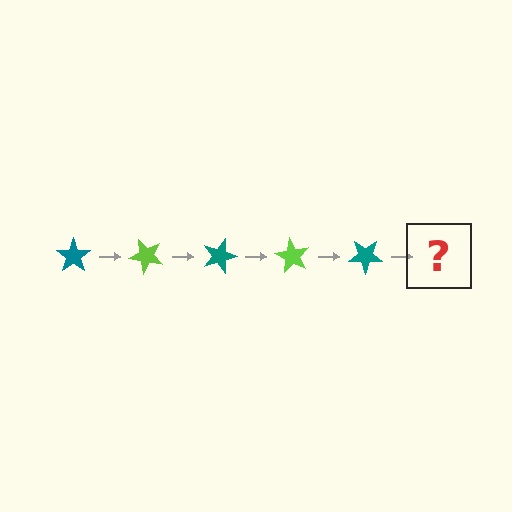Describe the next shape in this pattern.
It should be a lime star, rotated 225 degrees from the start.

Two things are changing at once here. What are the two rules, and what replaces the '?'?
The two rules are that it rotates 45 degrees each step and the color cycles through teal and lime. The '?' should be a lime star, rotated 225 degrees from the start.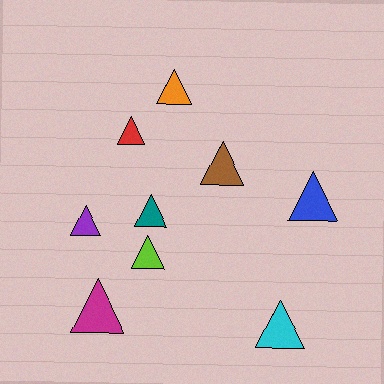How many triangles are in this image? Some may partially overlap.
There are 9 triangles.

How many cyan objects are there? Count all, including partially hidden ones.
There is 1 cyan object.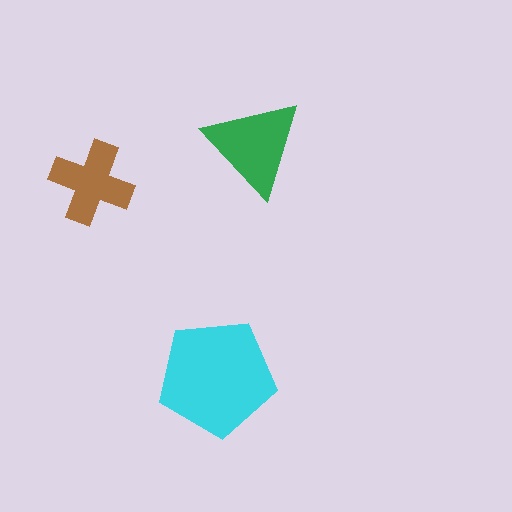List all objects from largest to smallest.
The cyan pentagon, the green triangle, the brown cross.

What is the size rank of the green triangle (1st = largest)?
2nd.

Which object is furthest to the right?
The green triangle is rightmost.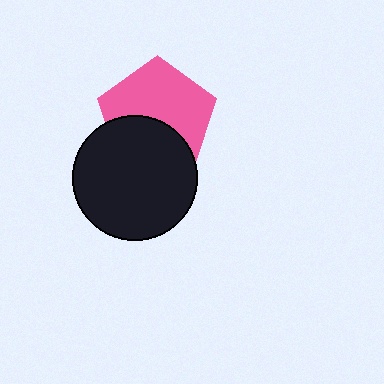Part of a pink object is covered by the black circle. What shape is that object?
It is a pentagon.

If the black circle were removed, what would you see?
You would see the complete pink pentagon.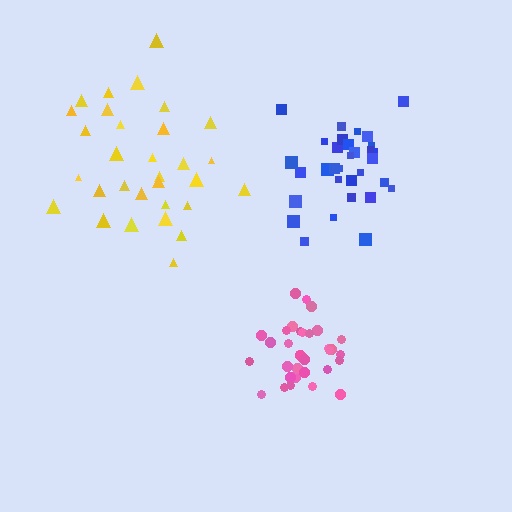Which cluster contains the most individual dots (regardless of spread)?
Pink (33).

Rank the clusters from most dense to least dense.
pink, blue, yellow.